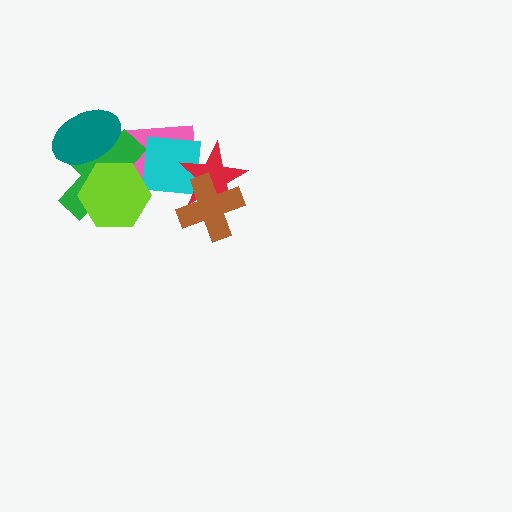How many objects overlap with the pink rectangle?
5 objects overlap with the pink rectangle.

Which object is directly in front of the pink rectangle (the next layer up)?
The green cross is directly in front of the pink rectangle.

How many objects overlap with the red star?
3 objects overlap with the red star.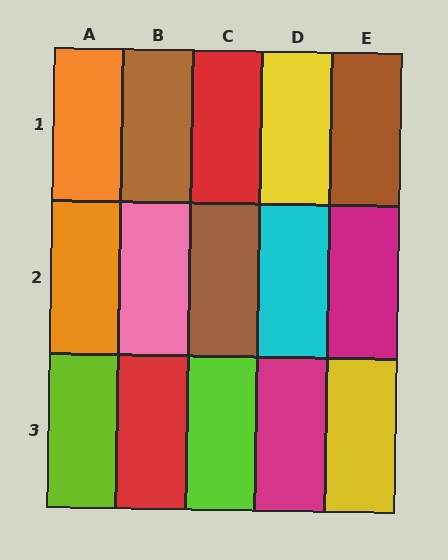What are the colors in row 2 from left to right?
Orange, pink, brown, cyan, magenta.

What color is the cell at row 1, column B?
Brown.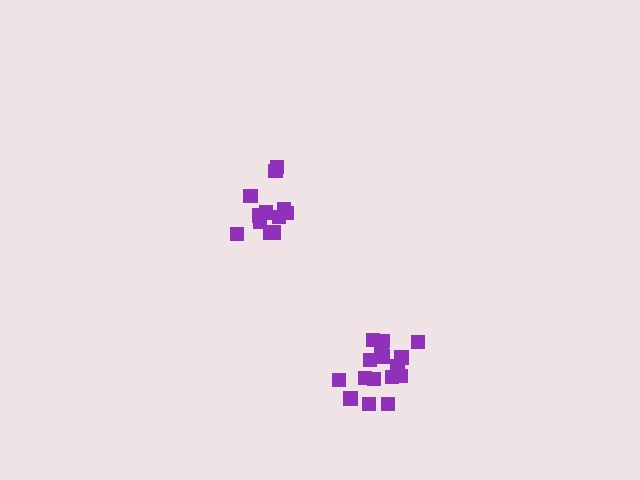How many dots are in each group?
Group 1: 12 dots, Group 2: 16 dots (28 total).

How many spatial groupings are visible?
There are 2 spatial groupings.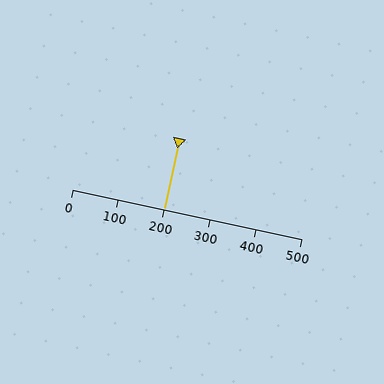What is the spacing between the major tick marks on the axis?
The major ticks are spaced 100 apart.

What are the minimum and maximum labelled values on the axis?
The axis runs from 0 to 500.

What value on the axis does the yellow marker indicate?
The marker indicates approximately 200.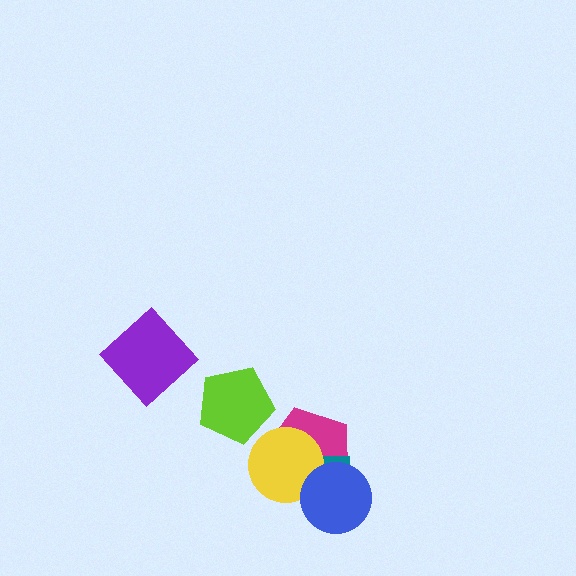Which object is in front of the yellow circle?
The blue circle is in front of the yellow circle.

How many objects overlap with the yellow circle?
3 objects overlap with the yellow circle.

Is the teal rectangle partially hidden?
Yes, it is partially covered by another shape.